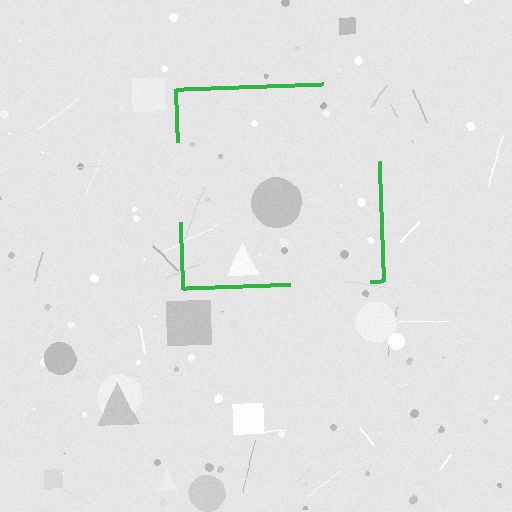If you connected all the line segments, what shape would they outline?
They would outline a square.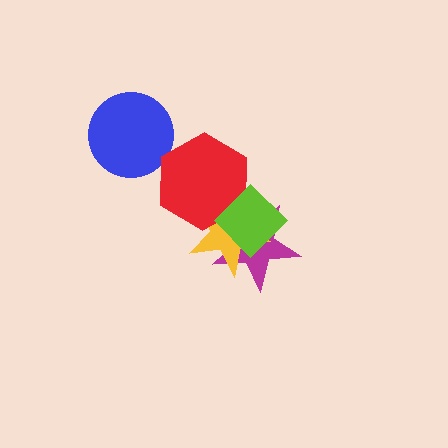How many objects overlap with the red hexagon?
3 objects overlap with the red hexagon.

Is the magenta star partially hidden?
Yes, it is partially covered by another shape.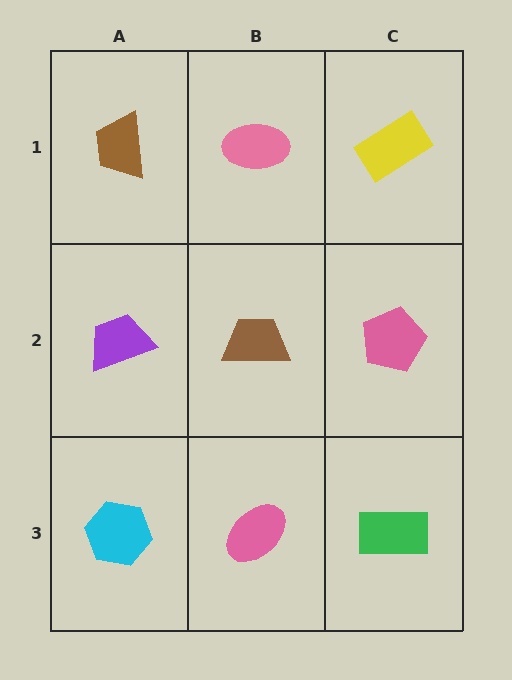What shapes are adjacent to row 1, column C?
A pink pentagon (row 2, column C), a pink ellipse (row 1, column B).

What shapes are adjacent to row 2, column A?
A brown trapezoid (row 1, column A), a cyan hexagon (row 3, column A), a brown trapezoid (row 2, column B).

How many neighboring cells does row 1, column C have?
2.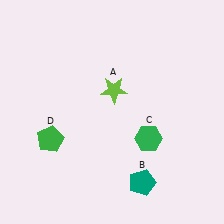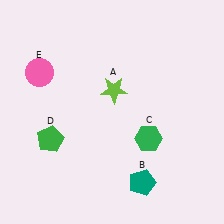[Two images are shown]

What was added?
A pink circle (E) was added in Image 2.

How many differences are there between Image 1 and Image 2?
There is 1 difference between the two images.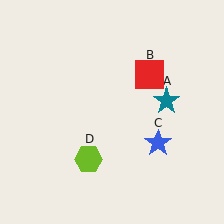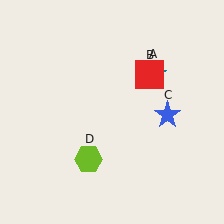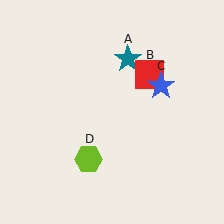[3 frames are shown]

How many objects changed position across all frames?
2 objects changed position: teal star (object A), blue star (object C).